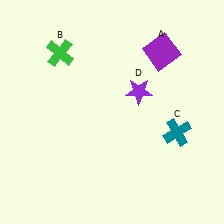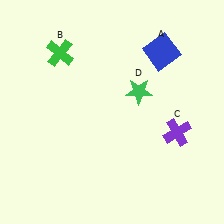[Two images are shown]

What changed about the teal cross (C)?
In Image 1, C is teal. In Image 2, it changed to purple.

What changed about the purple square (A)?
In Image 1, A is purple. In Image 2, it changed to blue.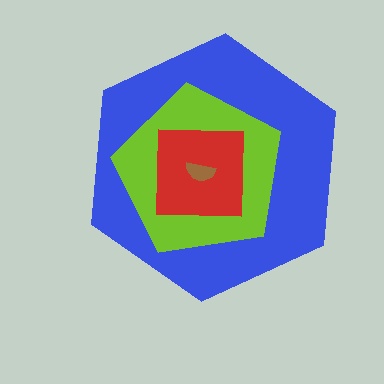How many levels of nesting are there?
4.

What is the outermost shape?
The blue hexagon.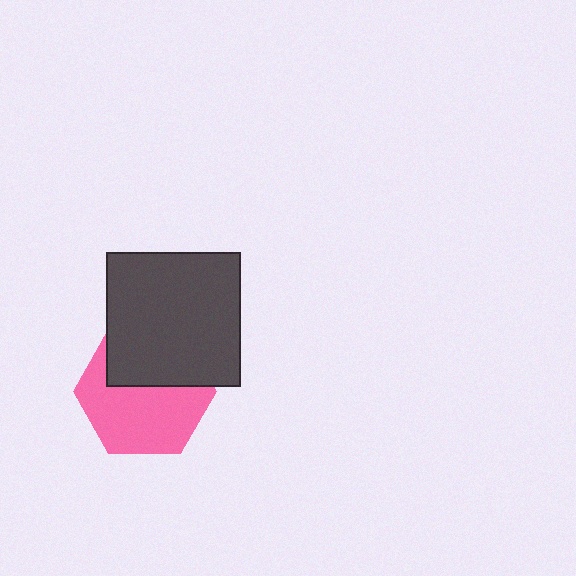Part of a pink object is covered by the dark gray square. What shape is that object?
It is a hexagon.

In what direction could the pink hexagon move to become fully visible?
The pink hexagon could move down. That would shift it out from behind the dark gray square entirely.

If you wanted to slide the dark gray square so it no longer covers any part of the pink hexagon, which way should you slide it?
Slide it up — that is the most direct way to separate the two shapes.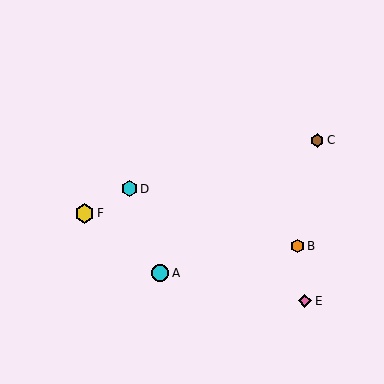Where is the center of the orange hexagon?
The center of the orange hexagon is at (297, 246).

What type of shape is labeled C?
Shape C is a brown hexagon.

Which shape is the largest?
The yellow hexagon (labeled F) is the largest.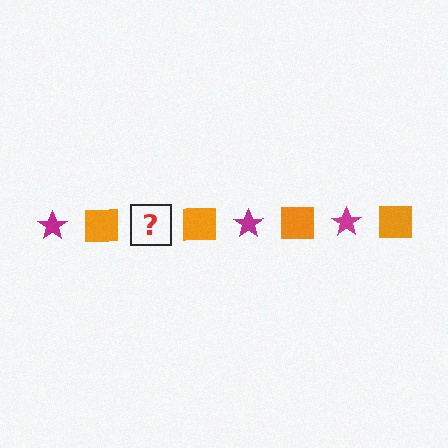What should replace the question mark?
The question mark should be replaced with a magenta star.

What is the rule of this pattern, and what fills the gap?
The rule is that the pattern alternates between magenta star and orange square. The gap should be filled with a magenta star.